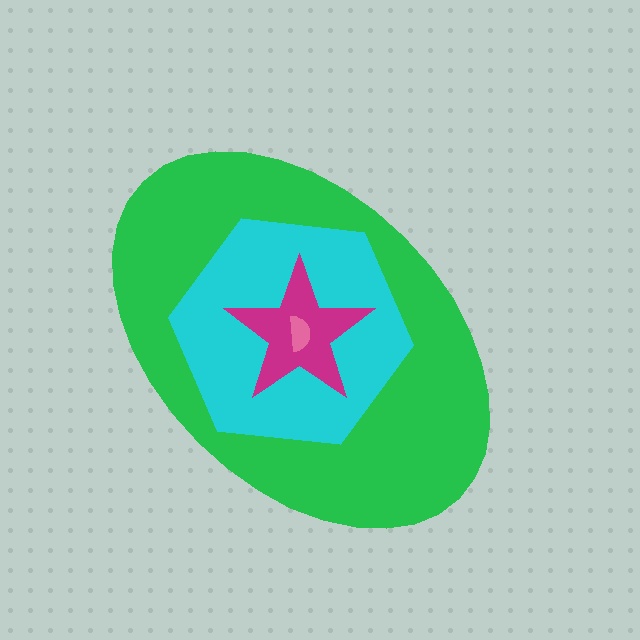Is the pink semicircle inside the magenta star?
Yes.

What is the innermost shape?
The pink semicircle.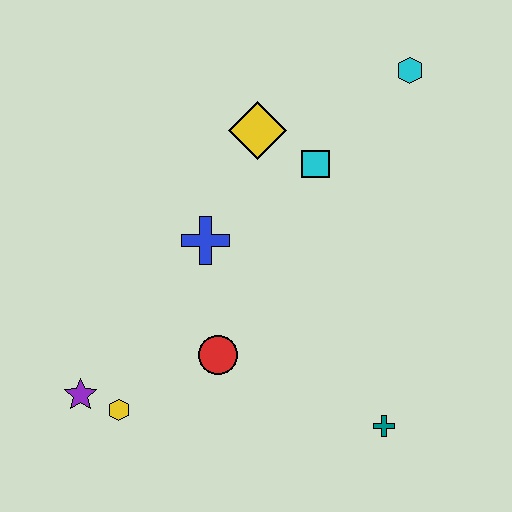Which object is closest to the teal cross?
The red circle is closest to the teal cross.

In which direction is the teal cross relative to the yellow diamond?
The teal cross is below the yellow diamond.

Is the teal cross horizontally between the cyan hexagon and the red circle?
Yes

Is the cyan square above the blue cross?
Yes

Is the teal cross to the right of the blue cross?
Yes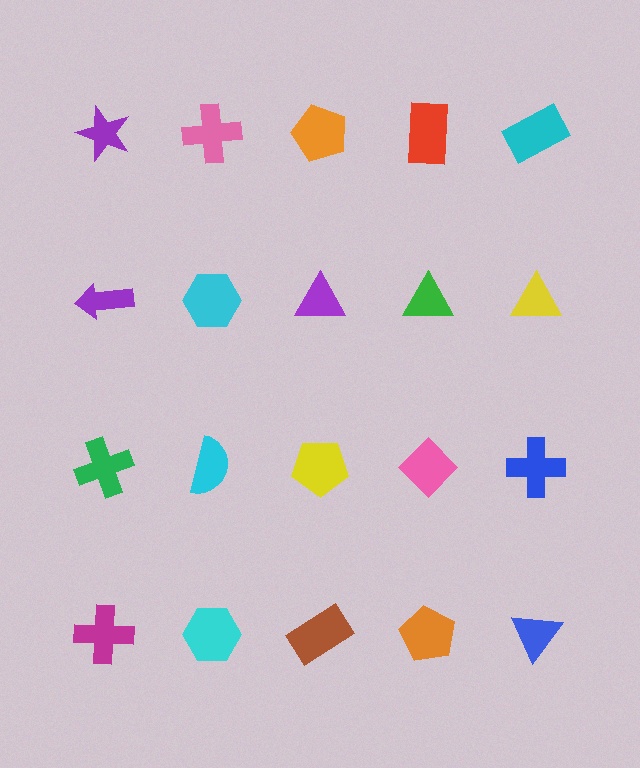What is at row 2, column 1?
A purple arrow.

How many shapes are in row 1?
5 shapes.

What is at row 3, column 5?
A blue cross.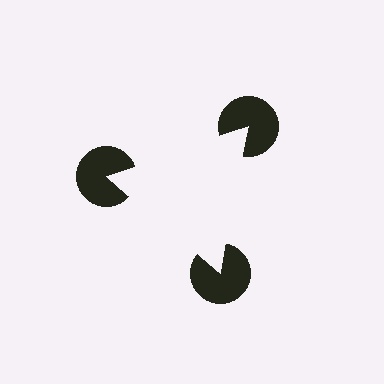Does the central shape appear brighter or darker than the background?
It typically appears slightly brighter than the background, even though no actual brightness change is drawn.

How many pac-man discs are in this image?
There are 3 — one at each vertex of the illusory triangle.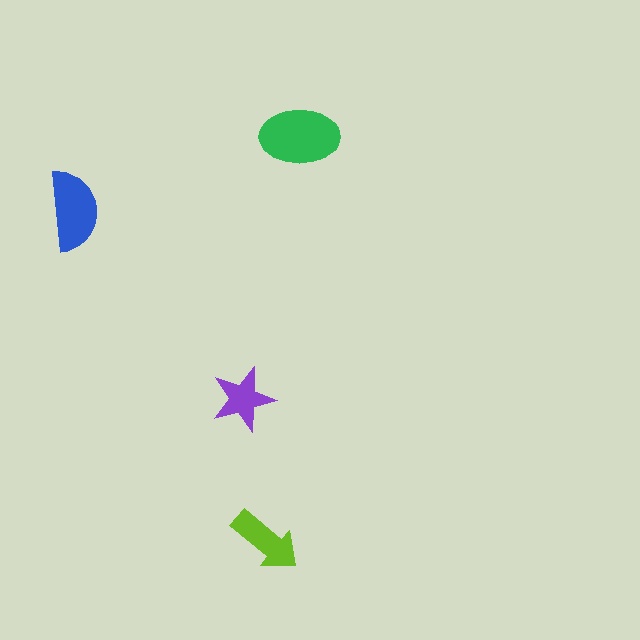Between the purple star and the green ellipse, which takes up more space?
The green ellipse.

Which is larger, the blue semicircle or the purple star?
The blue semicircle.